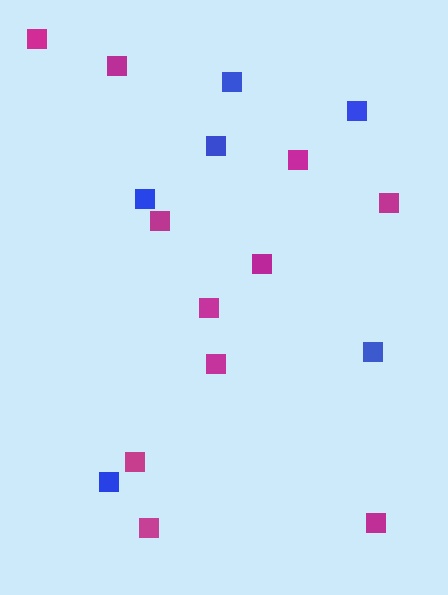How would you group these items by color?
There are 2 groups: one group of blue squares (6) and one group of magenta squares (11).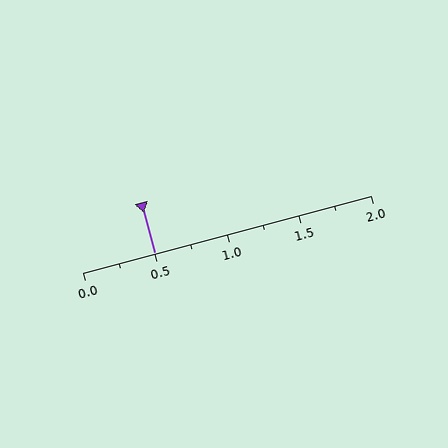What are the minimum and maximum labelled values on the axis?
The axis runs from 0.0 to 2.0.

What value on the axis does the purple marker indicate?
The marker indicates approximately 0.5.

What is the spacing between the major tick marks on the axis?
The major ticks are spaced 0.5 apart.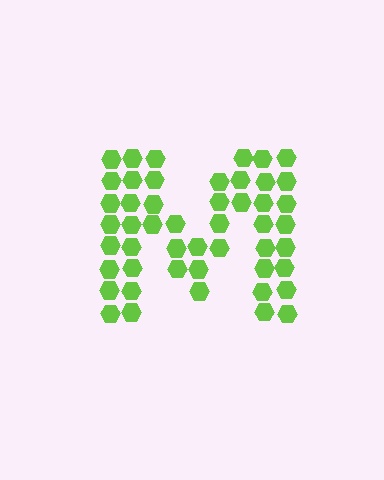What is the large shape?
The large shape is the letter M.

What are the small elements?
The small elements are hexagons.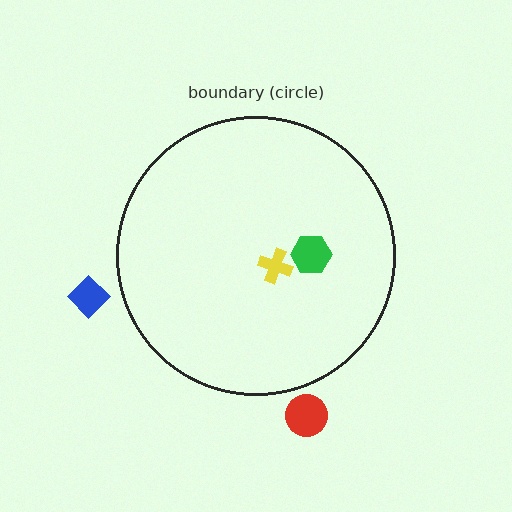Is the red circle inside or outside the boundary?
Outside.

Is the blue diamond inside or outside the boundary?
Outside.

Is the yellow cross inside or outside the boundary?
Inside.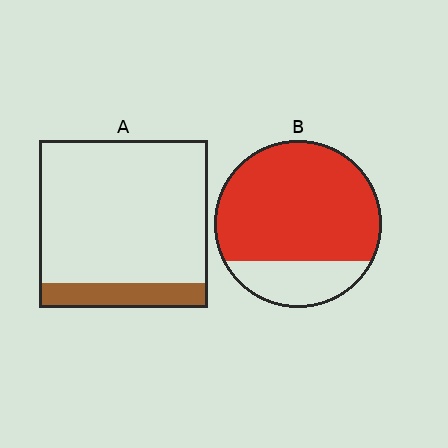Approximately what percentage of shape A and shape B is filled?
A is approximately 15% and B is approximately 75%.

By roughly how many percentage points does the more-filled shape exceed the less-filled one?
By roughly 60 percentage points (B over A).